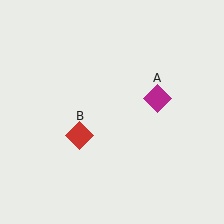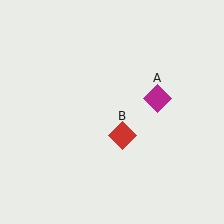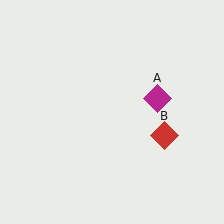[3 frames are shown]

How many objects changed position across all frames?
1 object changed position: red diamond (object B).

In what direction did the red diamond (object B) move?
The red diamond (object B) moved right.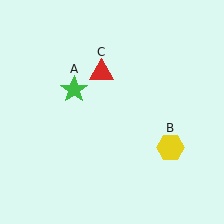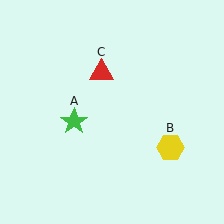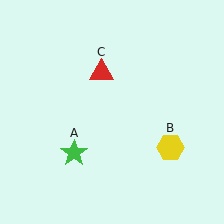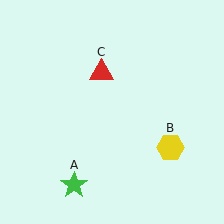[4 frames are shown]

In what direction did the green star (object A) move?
The green star (object A) moved down.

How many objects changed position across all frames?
1 object changed position: green star (object A).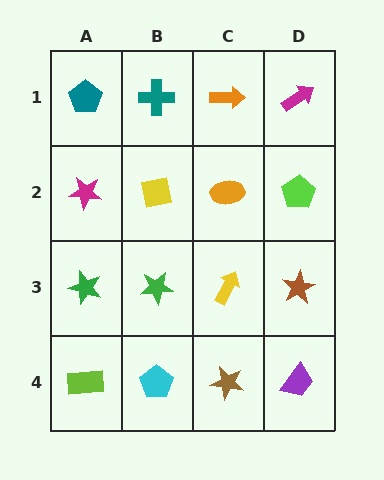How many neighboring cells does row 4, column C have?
3.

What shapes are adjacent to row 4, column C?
A yellow arrow (row 3, column C), a cyan pentagon (row 4, column B), a purple trapezoid (row 4, column D).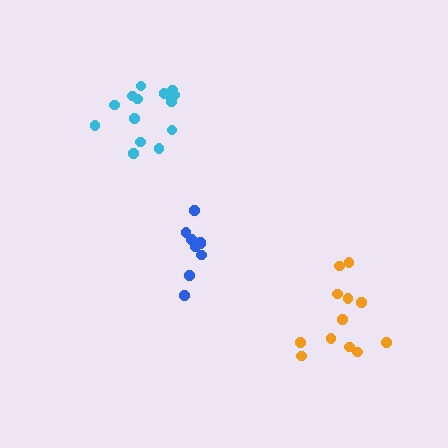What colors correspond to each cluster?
The clusters are colored: cyan, orange, blue.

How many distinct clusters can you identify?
There are 3 distinct clusters.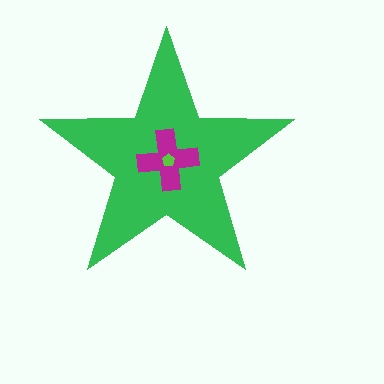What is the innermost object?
The lime pentagon.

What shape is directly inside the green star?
The magenta cross.